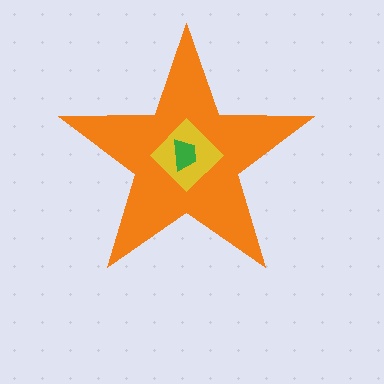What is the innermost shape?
The green trapezoid.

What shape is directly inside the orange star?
The yellow diamond.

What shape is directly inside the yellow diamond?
The green trapezoid.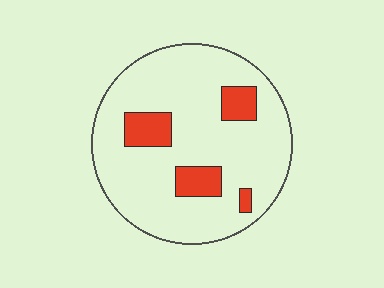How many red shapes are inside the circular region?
4.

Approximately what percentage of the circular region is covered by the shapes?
Approximately 15%.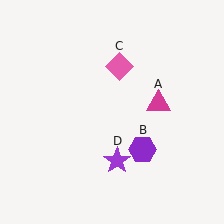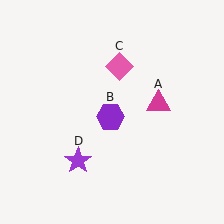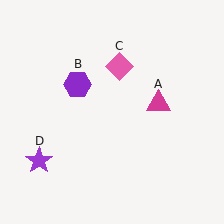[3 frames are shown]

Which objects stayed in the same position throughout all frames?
Magenta triangle (object A) and pink diamond (object C) remained stationary.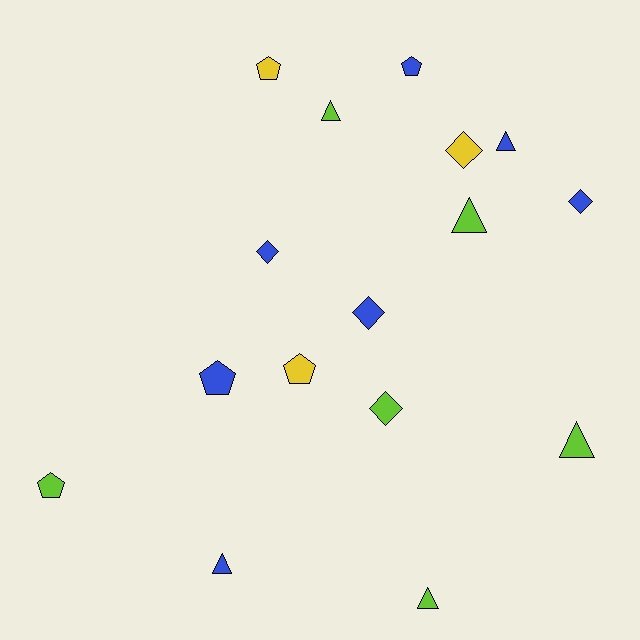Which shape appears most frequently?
Triangle, with 6 objects.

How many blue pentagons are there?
There are 2 blue pentagons.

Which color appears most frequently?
Blue, with 7 objects.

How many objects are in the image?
There are 16 objects.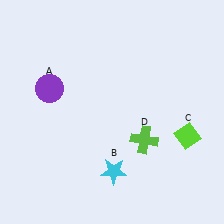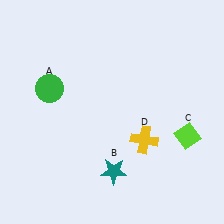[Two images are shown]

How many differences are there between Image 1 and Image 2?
There are 3 differences between the two images.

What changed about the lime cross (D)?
In Image 1, D is lime. In Image 2, it changed to yellow.